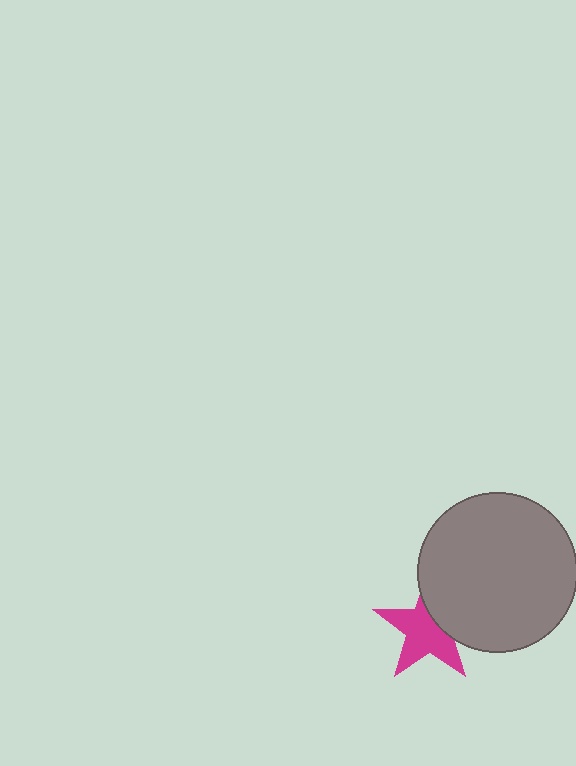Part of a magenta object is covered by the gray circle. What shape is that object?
It is a star.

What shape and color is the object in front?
The object in front is a gray circle.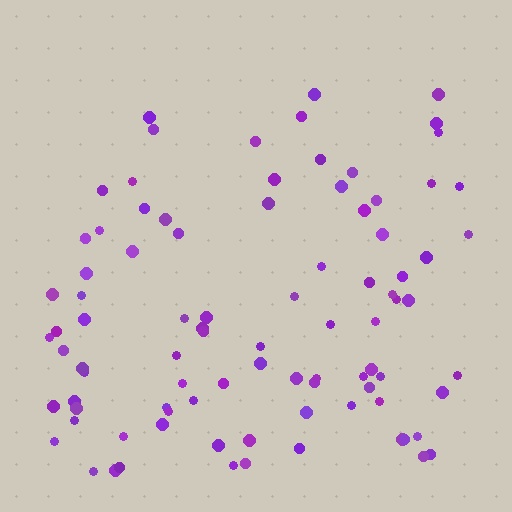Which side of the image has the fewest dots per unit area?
The top.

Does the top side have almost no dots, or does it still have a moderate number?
Still a moderate number, just noticeably fewer than the bottom.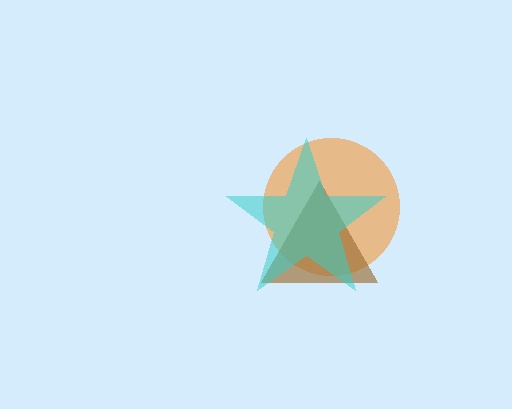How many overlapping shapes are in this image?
There are 3 overlapping shapes in the image.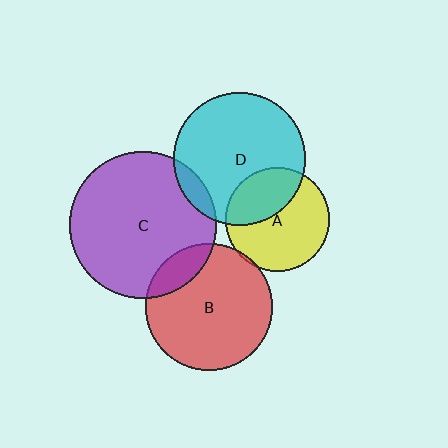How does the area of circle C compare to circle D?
Approximately 1.2 times.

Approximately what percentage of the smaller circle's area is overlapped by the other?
Approximately 5%.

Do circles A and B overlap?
Yes.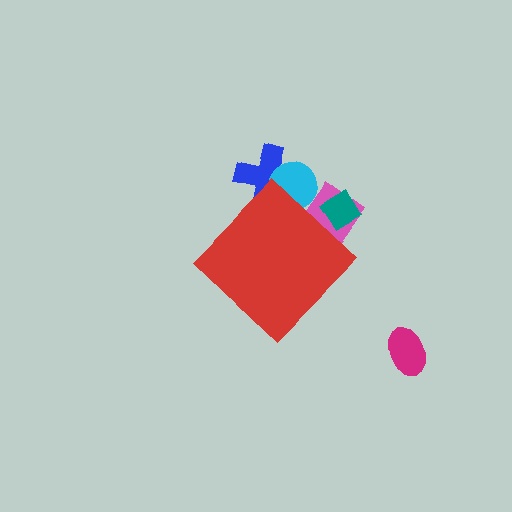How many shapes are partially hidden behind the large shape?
4 shapes are partially hidden.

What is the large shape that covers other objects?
A red diamond.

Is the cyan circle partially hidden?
Yes, the cyan circle is partially hidden behind the red diamond.